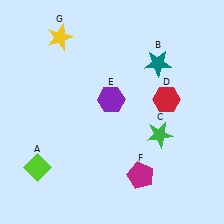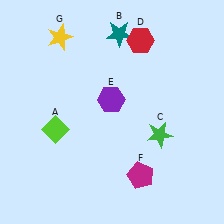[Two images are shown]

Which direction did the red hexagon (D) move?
The red hexagon (D) moved up.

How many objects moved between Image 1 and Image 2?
3 objects moved between the two images.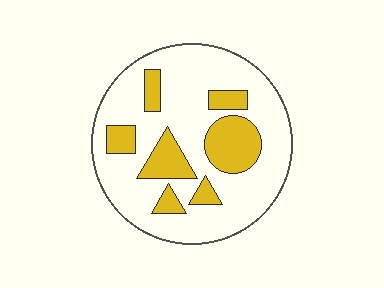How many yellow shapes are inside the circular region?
7.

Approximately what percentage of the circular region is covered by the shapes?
Approximately 25%.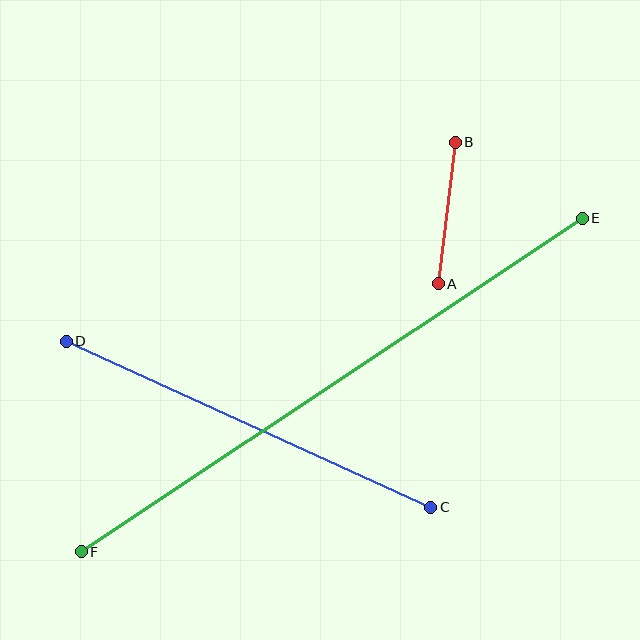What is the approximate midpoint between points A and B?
The midpoint is at approximately (447, 213) pixels.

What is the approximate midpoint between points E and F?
The midpoint is at approximately (332, 385) pixels.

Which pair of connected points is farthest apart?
Points E and F are farthest apart.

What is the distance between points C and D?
The distance is approximately 400 pixels.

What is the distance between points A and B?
The distance is approximately 143 pixels.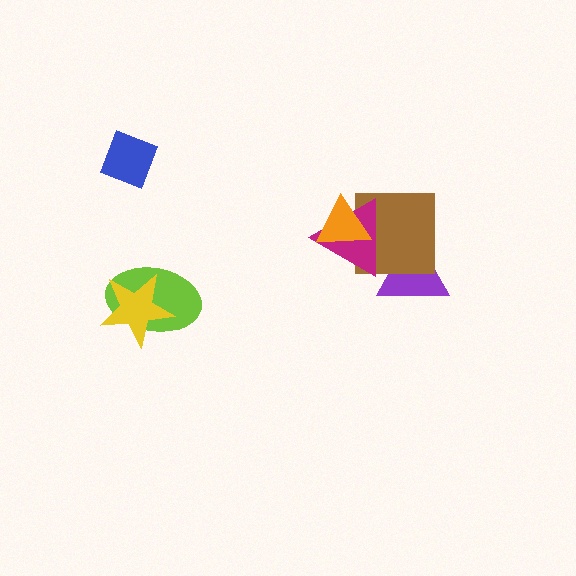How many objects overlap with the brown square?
3 objects overlap with the brown square.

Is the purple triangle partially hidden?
Yes, it is partially covered by another shape.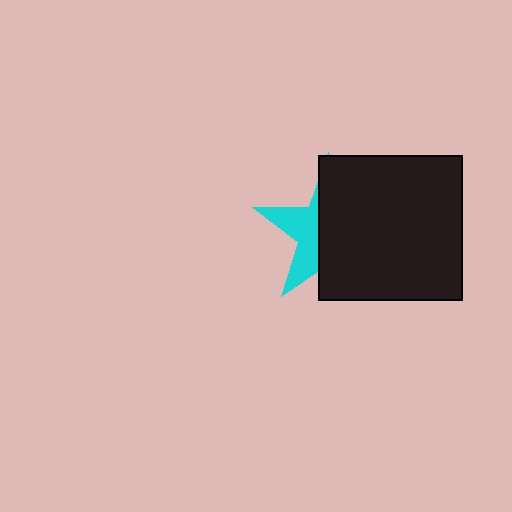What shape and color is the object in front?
The object in front is a black square.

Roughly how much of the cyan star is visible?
A small part of it is visible (roughly 35%).